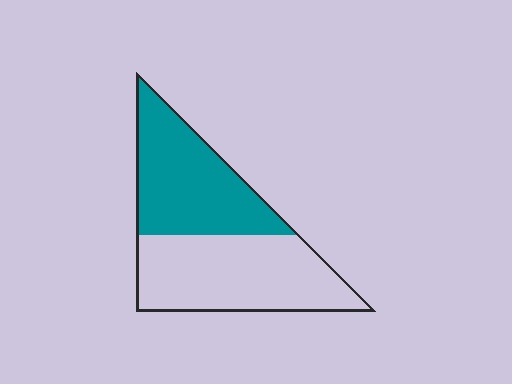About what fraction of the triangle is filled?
About one half (1/2).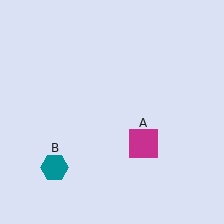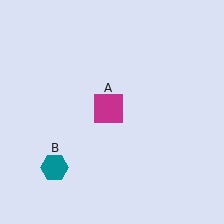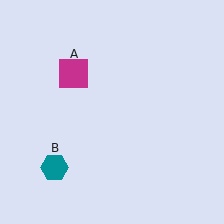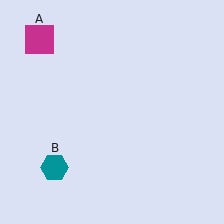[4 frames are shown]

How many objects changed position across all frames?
1 object changed position: magenta square (object A).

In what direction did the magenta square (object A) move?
The magenta square (object A) moved up and to the left.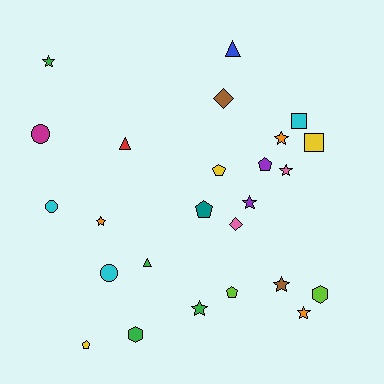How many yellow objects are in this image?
There are 3 yellow objects.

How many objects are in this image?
There are 25 objects.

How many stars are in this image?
There are 8 stars.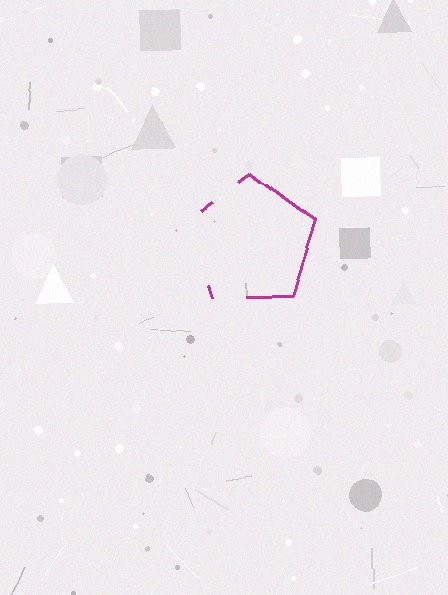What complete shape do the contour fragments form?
The contour fragments form a pentagon.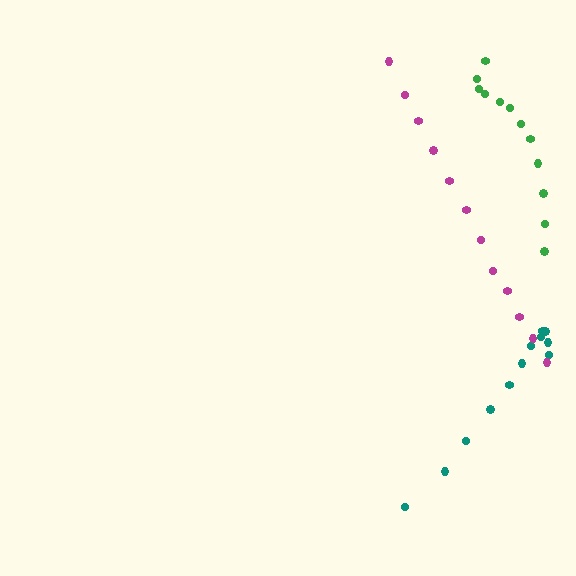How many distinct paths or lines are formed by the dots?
There are 3 distinct paths.